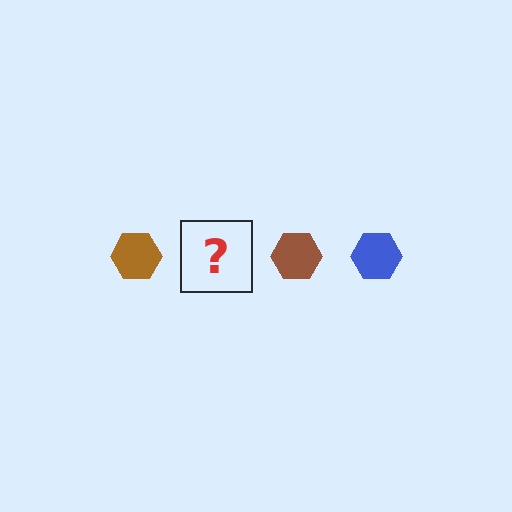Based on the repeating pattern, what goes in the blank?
The blank should be a blue hexagon.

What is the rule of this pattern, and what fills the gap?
The rule is that the pattern cycles through brown, blue hexagons. The gap should be filled with a blue hexagon.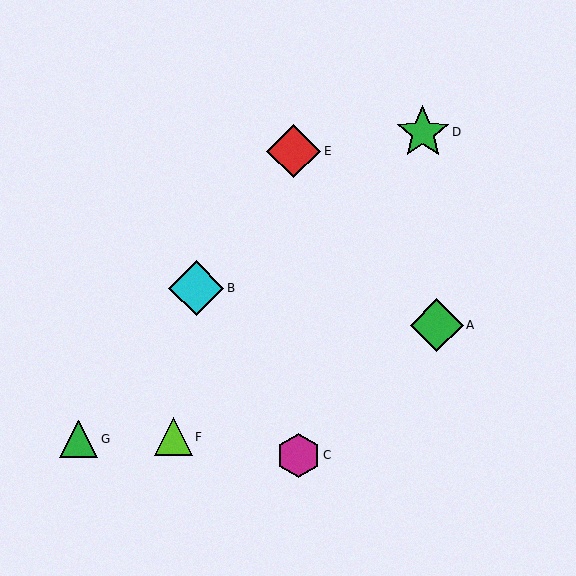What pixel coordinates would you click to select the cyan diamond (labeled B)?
Click at (196, 288) to select the cyan diamond B.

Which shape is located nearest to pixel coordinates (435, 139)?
The green star (labeled D) at (423, 132) is nearest to that location.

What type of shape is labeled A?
Shape A is a green diamond.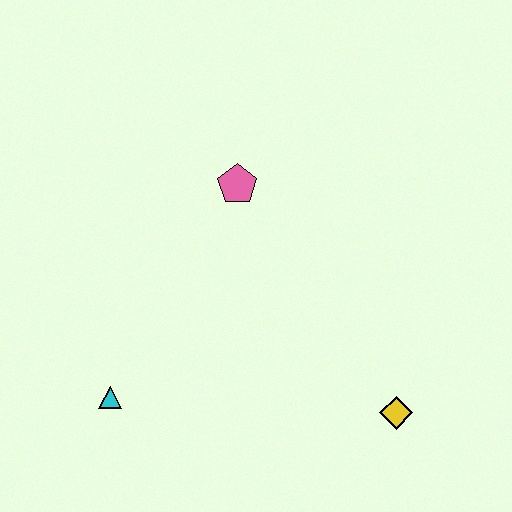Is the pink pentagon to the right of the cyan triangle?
Yes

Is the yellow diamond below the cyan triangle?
Yes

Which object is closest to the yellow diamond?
The pink pentagon is closest to the yellow diamond.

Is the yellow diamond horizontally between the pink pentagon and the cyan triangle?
No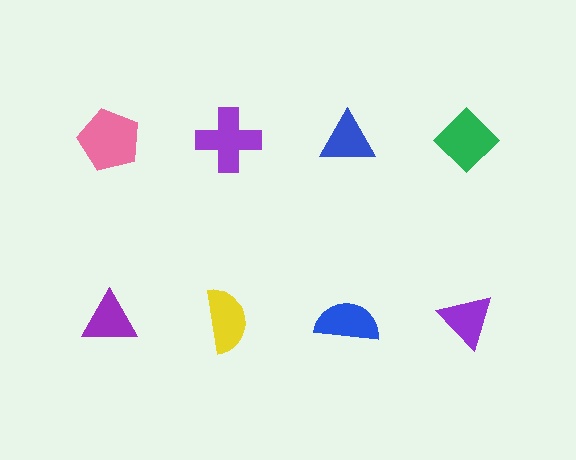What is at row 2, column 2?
A yellow semicircle.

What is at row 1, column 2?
A purple cross.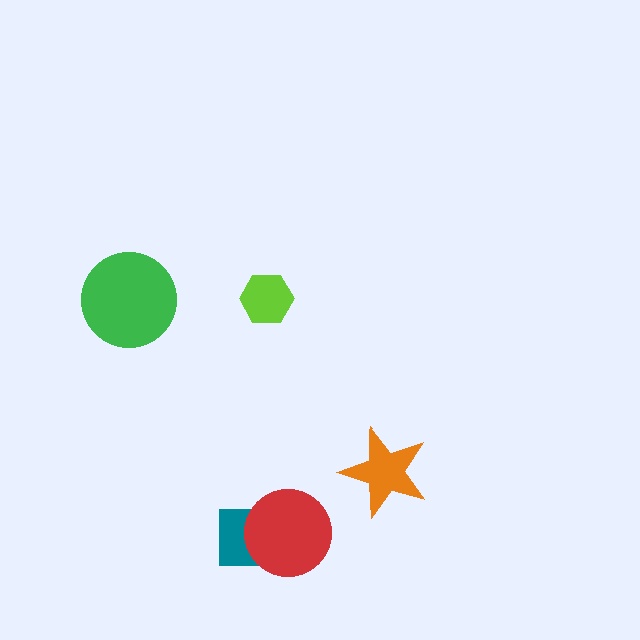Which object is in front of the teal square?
The red circle is in front of the teal square.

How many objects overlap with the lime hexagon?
0 objects overlap with the lime hexagon.